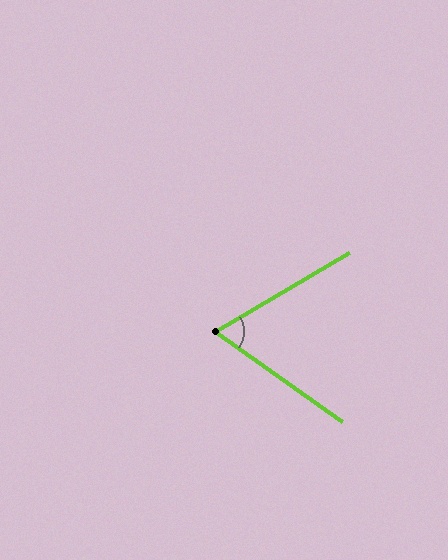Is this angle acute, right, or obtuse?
It is acute.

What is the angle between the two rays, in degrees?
Approximately 66 degrees.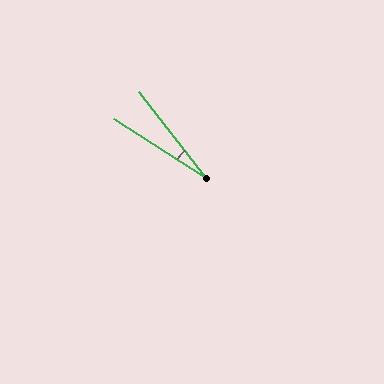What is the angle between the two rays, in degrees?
Approximately 19 degrees.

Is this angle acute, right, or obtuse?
It is acute.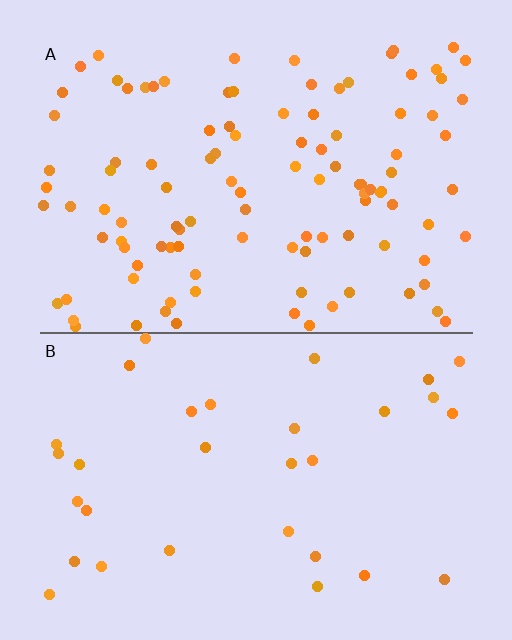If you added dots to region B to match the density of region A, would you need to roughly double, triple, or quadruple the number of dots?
Approximately triple.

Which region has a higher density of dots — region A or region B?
A (the top).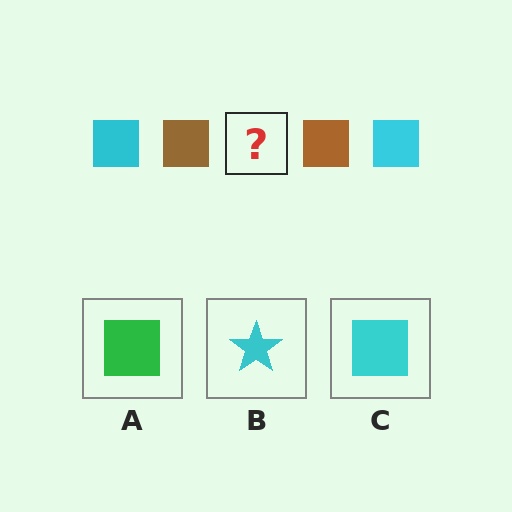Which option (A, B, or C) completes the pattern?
C.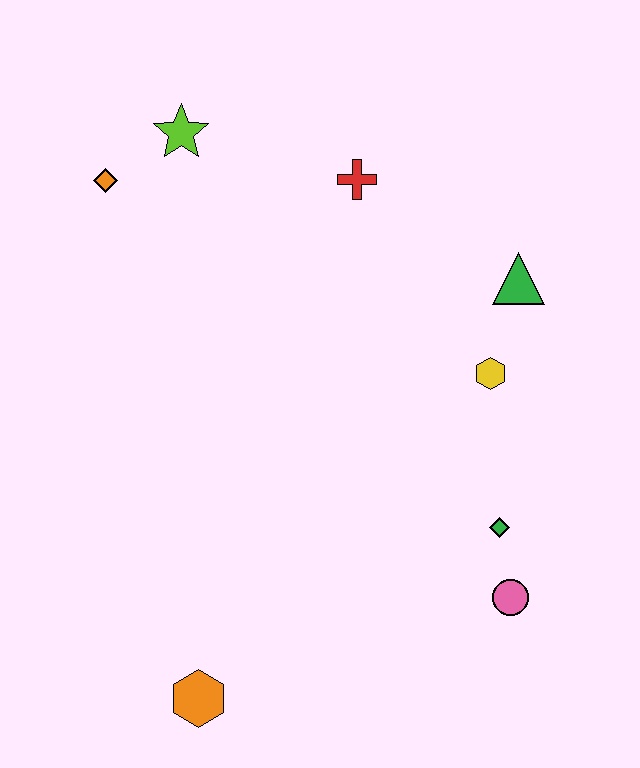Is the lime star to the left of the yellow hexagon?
Yes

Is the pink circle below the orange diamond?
Yes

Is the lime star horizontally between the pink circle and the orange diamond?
Yes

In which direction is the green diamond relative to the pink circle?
The green diamond is above the pink circle.